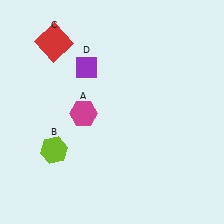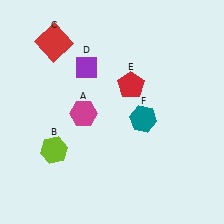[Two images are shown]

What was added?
A red pentagon (E), a teal hexagon (F) were added in Image 2.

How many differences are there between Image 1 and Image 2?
There are 2 differences between the two images.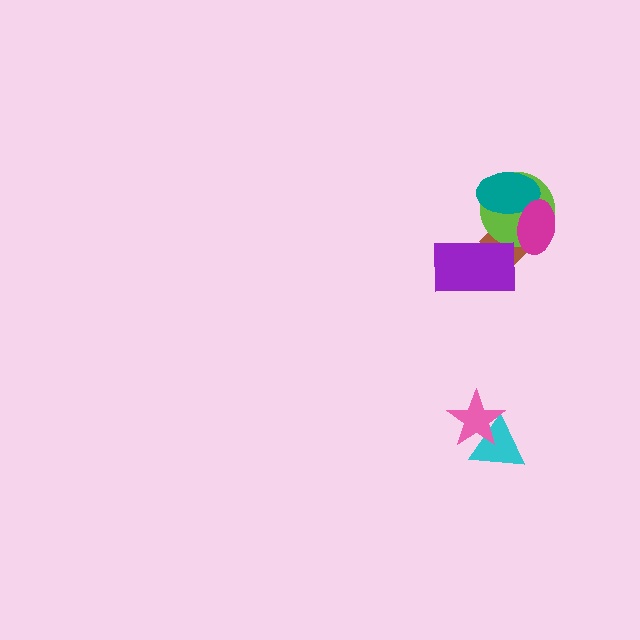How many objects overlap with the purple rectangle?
1 object overlaps with the purple rectangle.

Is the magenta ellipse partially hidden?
No, no other shape covers it.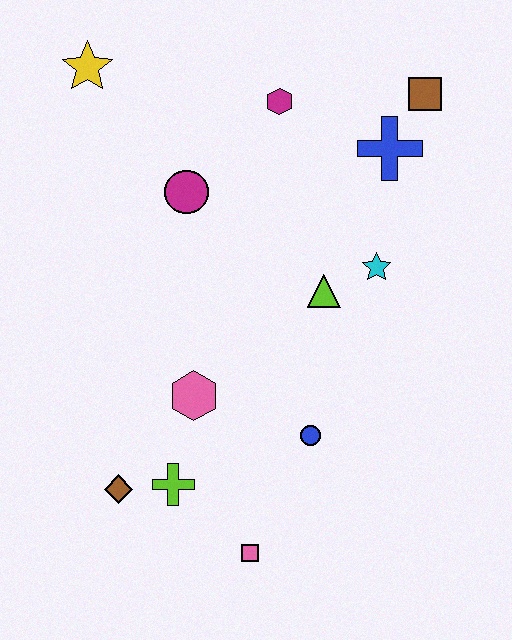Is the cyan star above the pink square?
Yes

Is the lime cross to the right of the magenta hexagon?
No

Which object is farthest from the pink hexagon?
The brown square is farthest from the pink hexagon.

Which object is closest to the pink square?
The lime cross is closest to the pink square.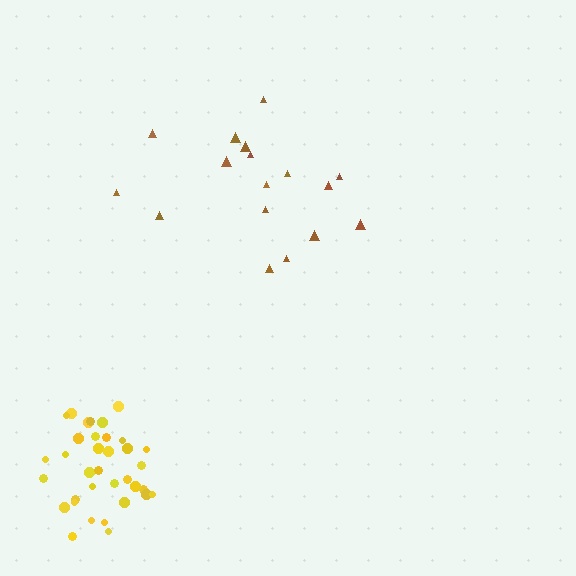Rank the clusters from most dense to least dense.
yellow, brown.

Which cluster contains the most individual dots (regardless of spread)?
Yellow (35).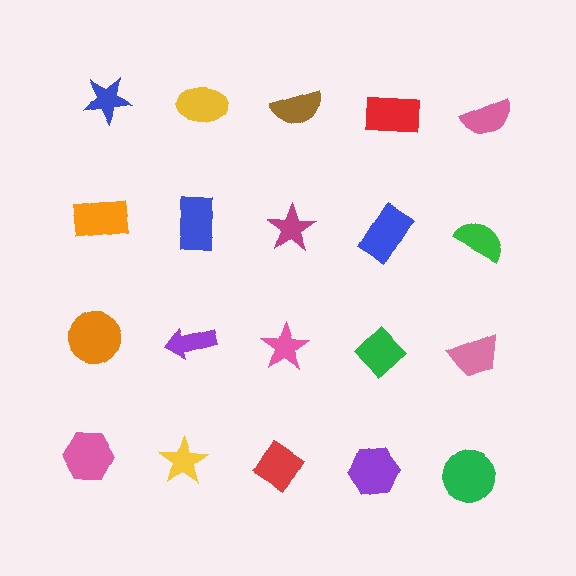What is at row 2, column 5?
A green semicircle.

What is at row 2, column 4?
A blue rectangle.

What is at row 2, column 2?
A blue rectangle.